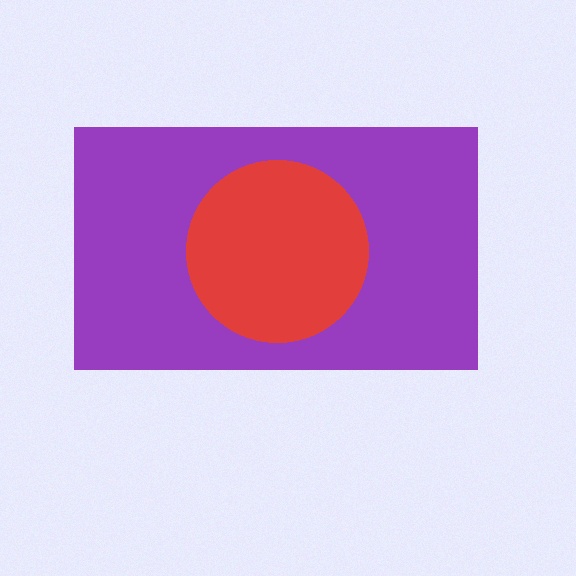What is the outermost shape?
The purple rectangle.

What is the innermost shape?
The red circle.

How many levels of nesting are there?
2.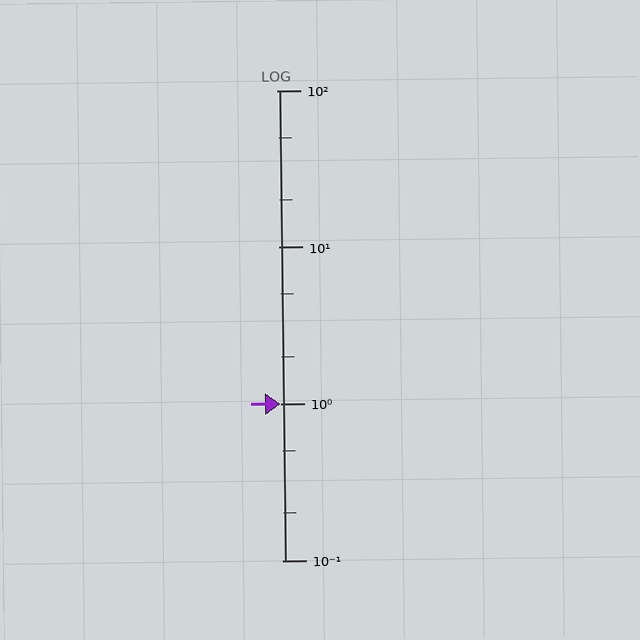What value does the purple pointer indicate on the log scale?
The pointer indicates approximately 1.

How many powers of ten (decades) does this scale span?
The scale spans 3 decades, from 0.1 to 100.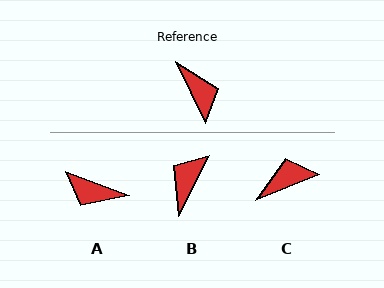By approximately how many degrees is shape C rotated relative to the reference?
Approximately 87 degrees counter-clockwise.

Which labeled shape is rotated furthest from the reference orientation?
A, about 136 degrees away.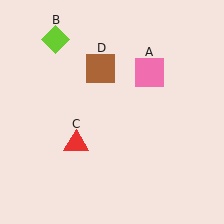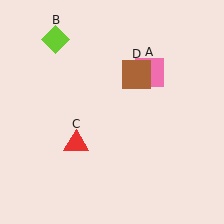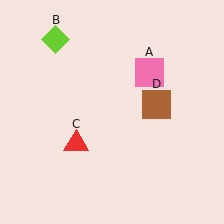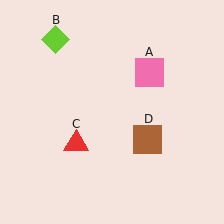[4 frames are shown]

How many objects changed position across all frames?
1 object changed position: brown square (object D).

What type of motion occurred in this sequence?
The brown square (object D) rotated clockwise around the center of the scene.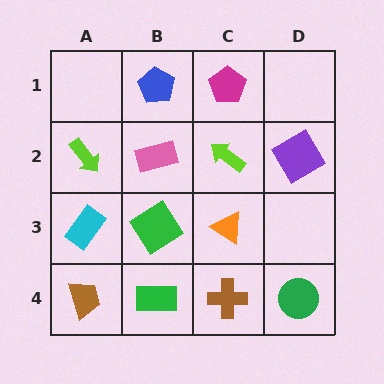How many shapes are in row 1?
2 shapes.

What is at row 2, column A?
A lime arrow.